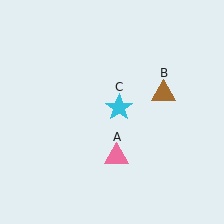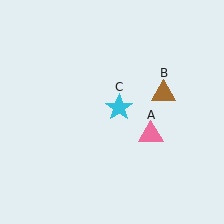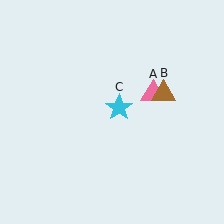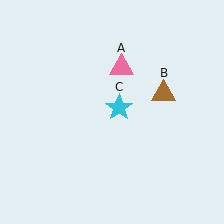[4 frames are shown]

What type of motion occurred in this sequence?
The pink triangle (object A) rotated counterclockwise around the center of the scene.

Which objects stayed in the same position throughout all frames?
Brown triangle (object B) and cyan star (object C) remained stationary.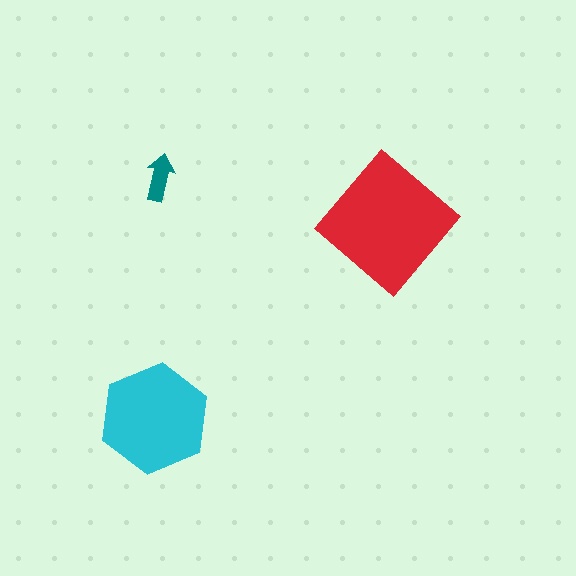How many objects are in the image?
There are 3 objects in the image.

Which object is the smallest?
The teal arrow.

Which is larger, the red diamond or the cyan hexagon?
The red diamond.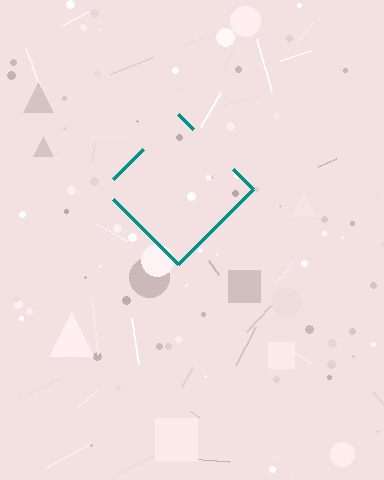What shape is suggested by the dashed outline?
The dashed outline suggests a diamond.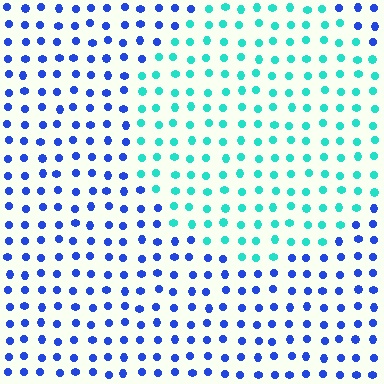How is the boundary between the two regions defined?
The boundary is defined purely by a slight shift in hue (about 57 degrees). Spacing, size, and orientation are identical on both sides.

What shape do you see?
I see a circle.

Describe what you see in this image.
The image is filled with small blue elements in a uniform arrangement. A circle-shaped region is visible where the elements are tinted to a slightly different hue, forming a subtle color boundary.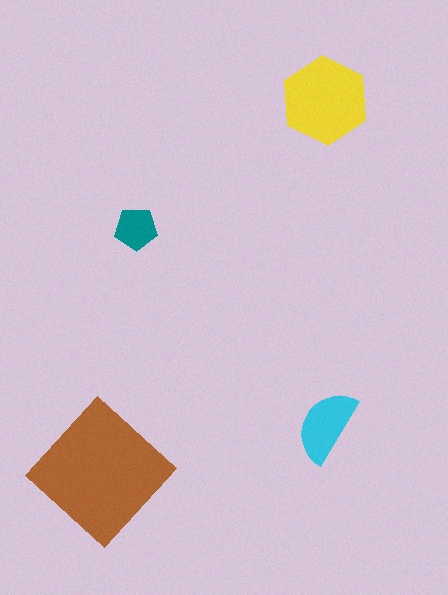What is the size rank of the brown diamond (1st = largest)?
1st.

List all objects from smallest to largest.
The teal pentagon, the cyan semicircle, the yellow hexagon, the brown diamond.